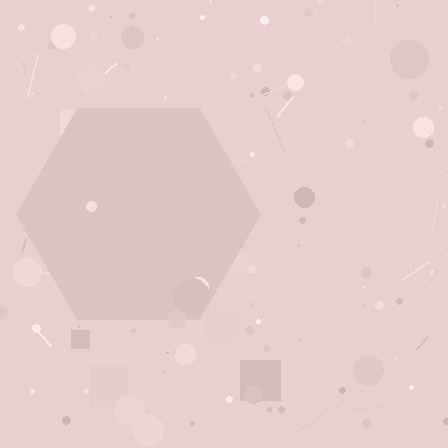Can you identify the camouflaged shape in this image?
The camouflaged shape is a hexagon.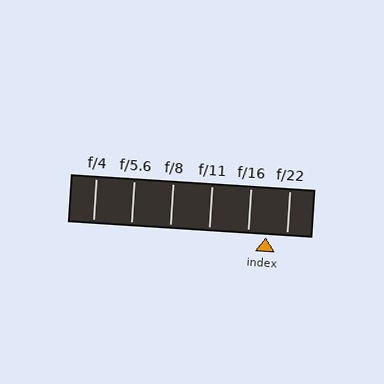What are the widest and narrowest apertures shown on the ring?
The widest aperture shown is f/4 and the narrowest is f/22.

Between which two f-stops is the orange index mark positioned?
The index mark is between f/16 and f/22.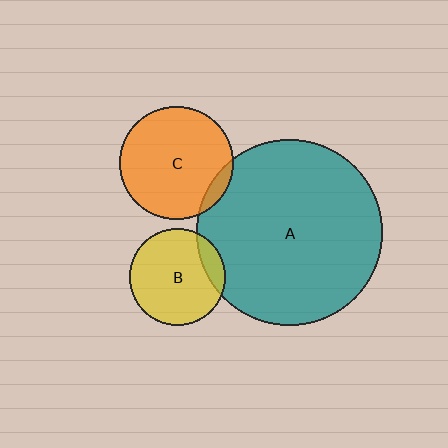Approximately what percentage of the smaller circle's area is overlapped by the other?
Approximately 15%.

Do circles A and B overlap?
Yes.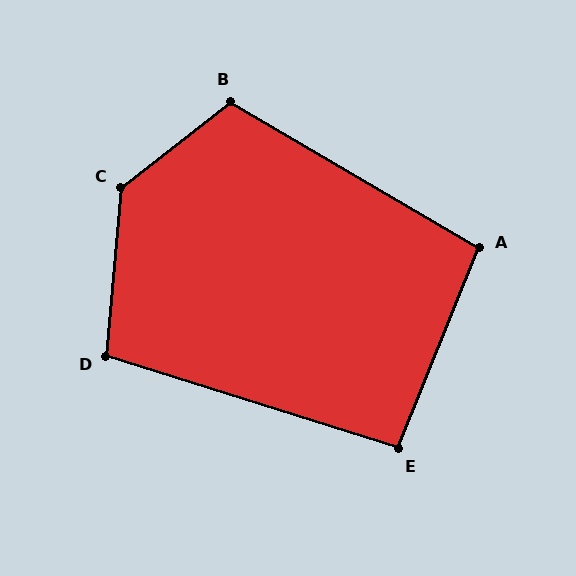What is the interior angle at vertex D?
Approximately 102 degrees (obtuse).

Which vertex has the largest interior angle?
C, at approximately 133 degrees.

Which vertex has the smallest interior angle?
E, at approximately 94 degrees.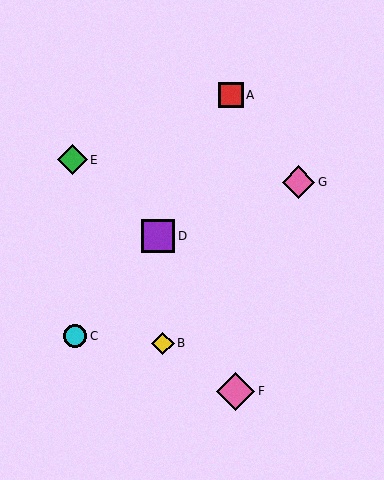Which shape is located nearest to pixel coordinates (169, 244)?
The purple square (labeled D) at (158, 236) is nearest to that location.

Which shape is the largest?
The pink diamond (labeled F) is the largest.